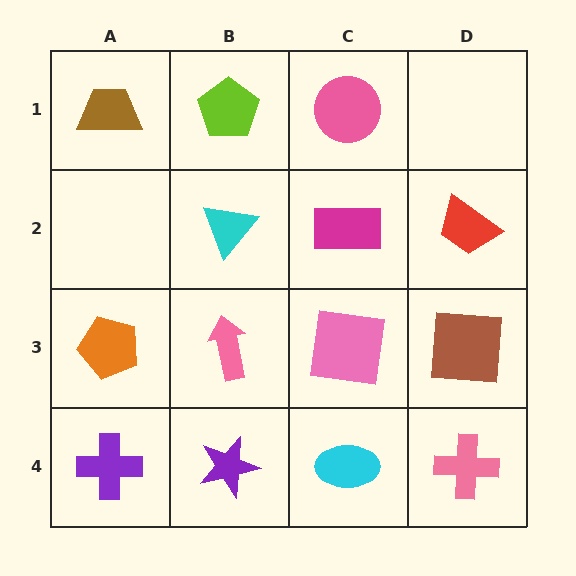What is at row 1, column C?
A pink circle.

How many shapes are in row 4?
4 shapes.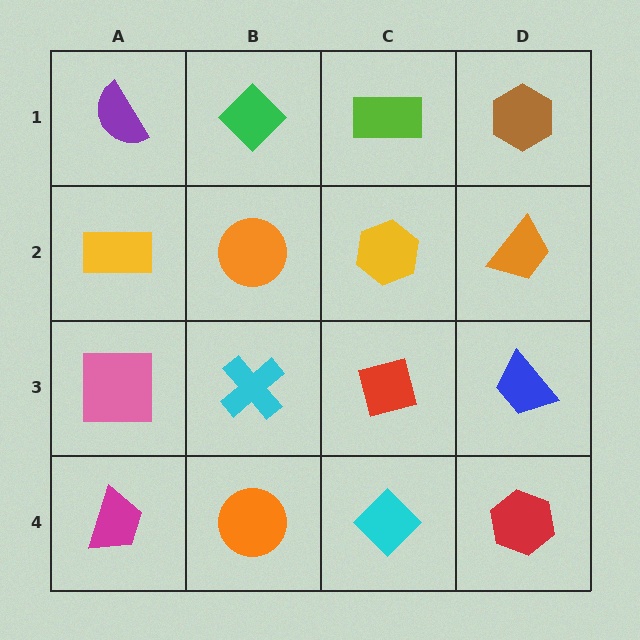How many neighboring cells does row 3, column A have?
3.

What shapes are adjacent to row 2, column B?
A green diamond (row 1, column B), a cyan cross (row 3, column B), a yellow rectangle (row 2, column A), a yellow hexagon (row 2, column C).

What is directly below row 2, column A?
A pink square.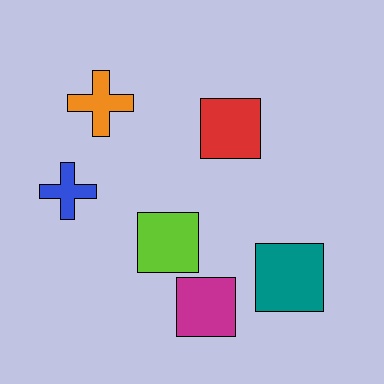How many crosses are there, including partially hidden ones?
There are 2 crosses.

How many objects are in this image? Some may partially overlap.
There are 6 objects.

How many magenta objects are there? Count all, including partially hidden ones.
There is 1 magenta object.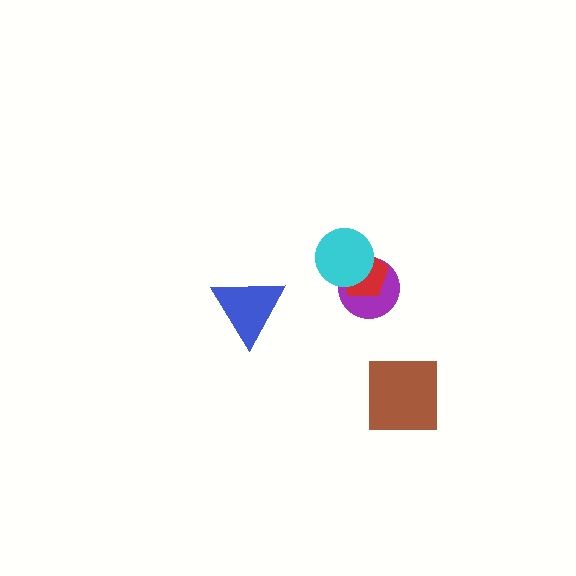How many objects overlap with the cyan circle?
2 objects overlap with the cyan circle.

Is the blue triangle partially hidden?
No, no other shape covers it.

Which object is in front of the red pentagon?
The cyan circle is in front of the red pentagon.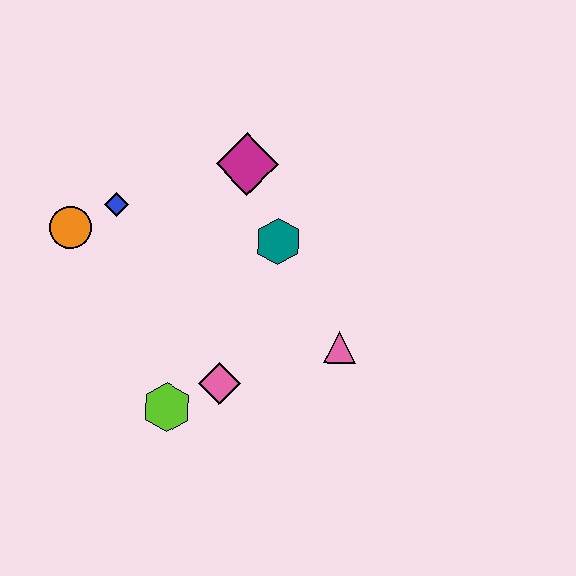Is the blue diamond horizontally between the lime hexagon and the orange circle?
Yes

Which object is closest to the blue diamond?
The orange circle is closest to the blue diamond.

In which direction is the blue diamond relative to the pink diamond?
The blue diamond is above the pink diamond.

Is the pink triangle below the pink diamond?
No